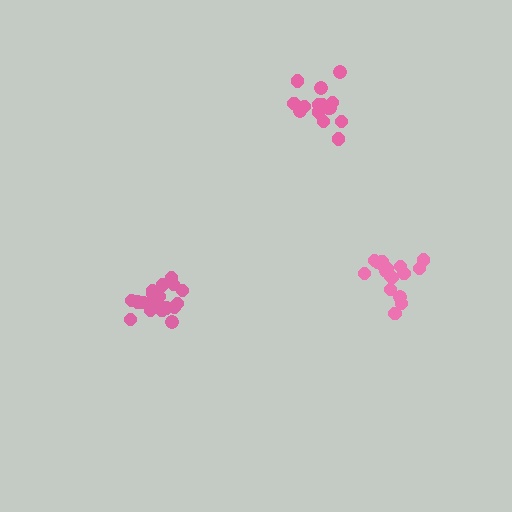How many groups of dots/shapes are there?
There are 3 groups.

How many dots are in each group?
Group 1: 19 dots, Group 2: 15 dots, Group 3: 17 dots (51 total).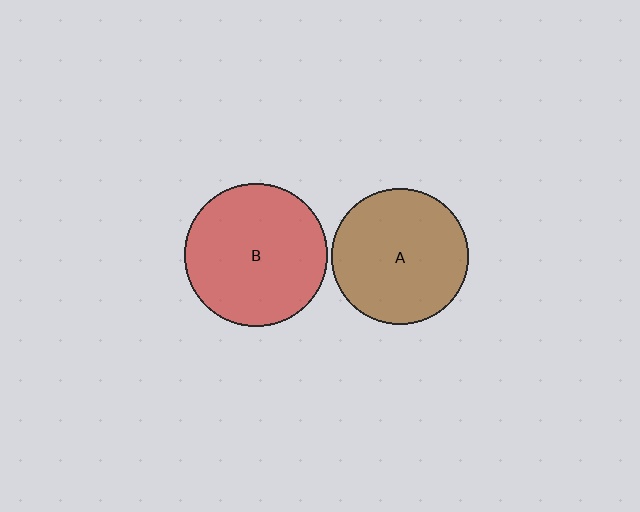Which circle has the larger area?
Circle B (red).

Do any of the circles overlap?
No, none of the circles overlap.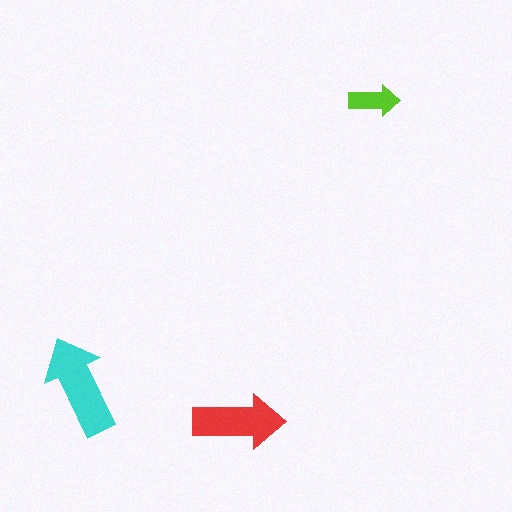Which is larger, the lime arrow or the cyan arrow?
The cyan one.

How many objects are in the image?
There are 3 objects in the image.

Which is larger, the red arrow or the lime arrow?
The red one.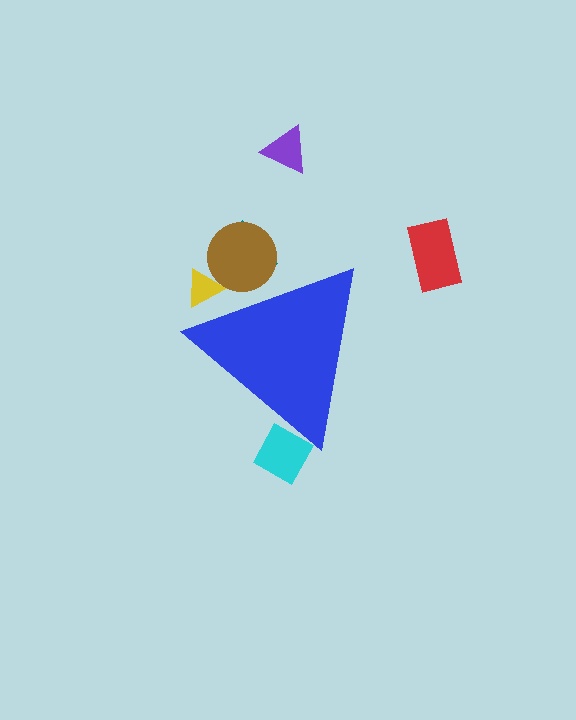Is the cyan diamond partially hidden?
Yes, the cyan diamond is partially hidden behind the blue triangle.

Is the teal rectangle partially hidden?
Yes, the teal rectangle is partially hidden behind the blue triangle.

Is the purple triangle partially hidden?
No, the purple triangle is fully visible.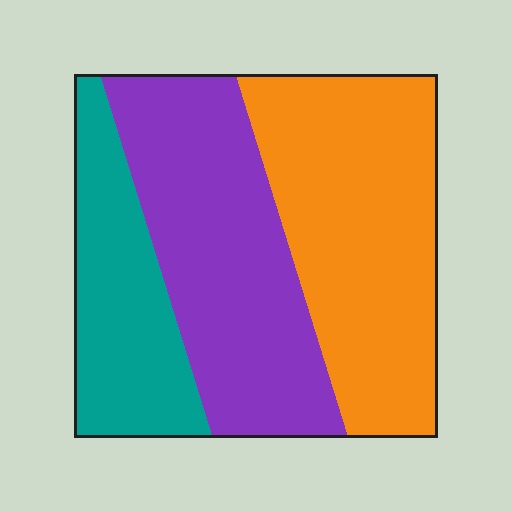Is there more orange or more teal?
Orange.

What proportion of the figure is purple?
Purple covers roughly 35% of the figure.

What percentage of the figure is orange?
Orange takes up about two fifths (2/5) of the figure.